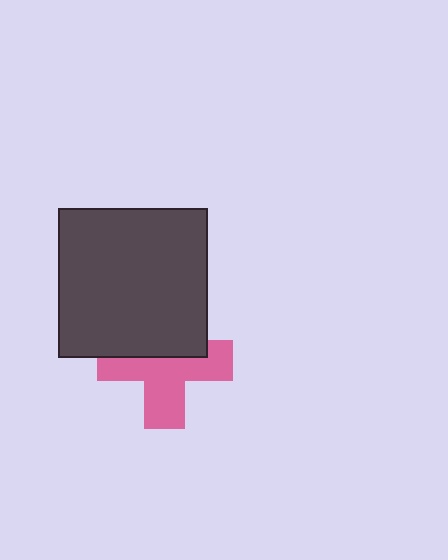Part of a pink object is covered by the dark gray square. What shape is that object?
It is a cross.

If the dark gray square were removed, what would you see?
You would see the complete pink cross.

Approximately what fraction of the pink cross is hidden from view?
Roughly 40% of the pink cross is hidden behind the dark gray square.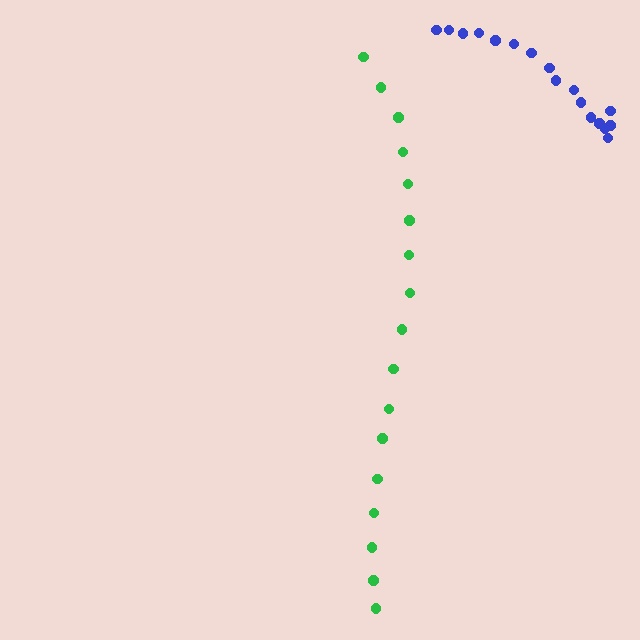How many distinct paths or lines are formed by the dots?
There are 2 distinct paths.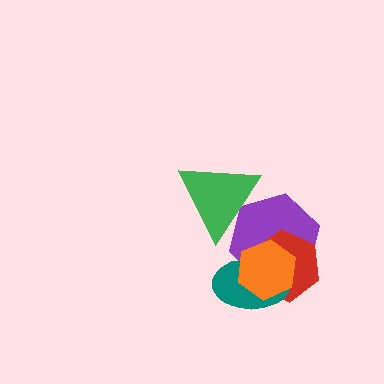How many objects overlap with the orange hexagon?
3 objects overlap with the orange hexagon.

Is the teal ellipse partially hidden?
Yes, it is partially covered by another shape.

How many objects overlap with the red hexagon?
3 objects overlap with the red hexagon.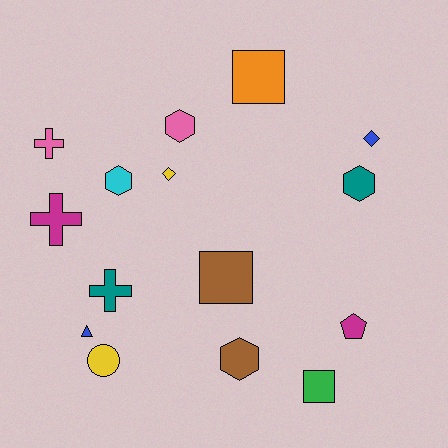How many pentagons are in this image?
There is 1 pentagon.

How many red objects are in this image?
There are no red objects.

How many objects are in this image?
There are 15 objects.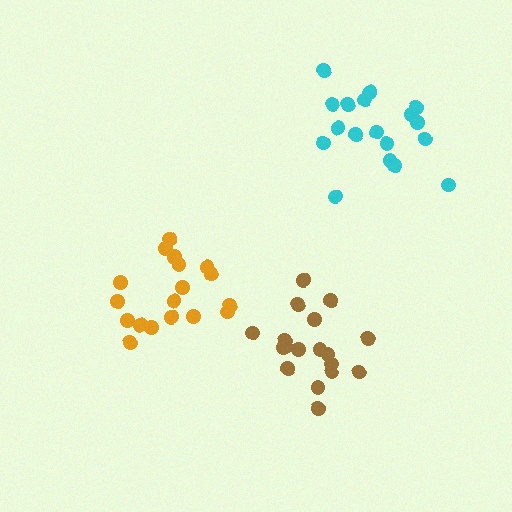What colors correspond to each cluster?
The clusters are colored: brown, orange, cyan.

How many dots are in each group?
Group 1: 18 dots, Group 2: 18 dots, Group 3: 19 dots (55 total).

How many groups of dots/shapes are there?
There are 3 groups.